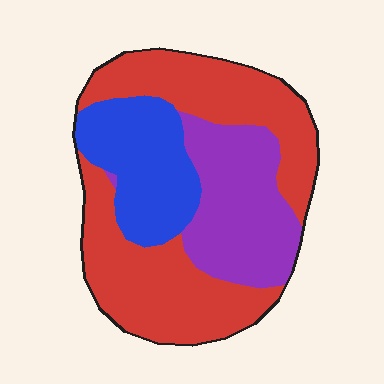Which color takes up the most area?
Red, at roughly 50%.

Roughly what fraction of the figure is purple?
Purple takes up about one quarter (1/4) of the figure.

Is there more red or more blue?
Red.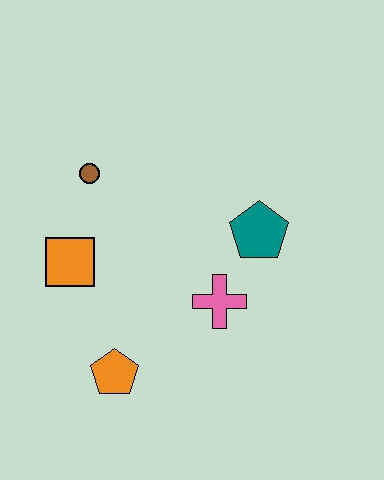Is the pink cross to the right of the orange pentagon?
Yes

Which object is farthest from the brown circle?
The orange pentagon is farthest from the brown circle.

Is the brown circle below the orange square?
No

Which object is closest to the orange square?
The brown circle is closest to the orange square.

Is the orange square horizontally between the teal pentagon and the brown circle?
No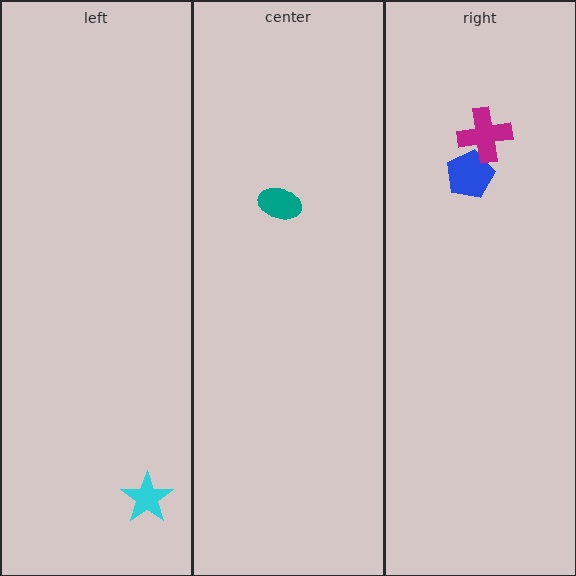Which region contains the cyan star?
The left region.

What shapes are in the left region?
The cyan star.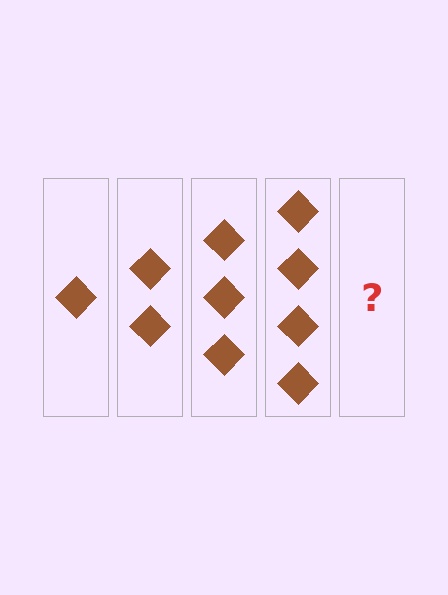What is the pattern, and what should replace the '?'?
The pattern is that each step adds one more diamond. The '?' should be 5 diamonds.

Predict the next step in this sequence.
The next step is 5 diamonds.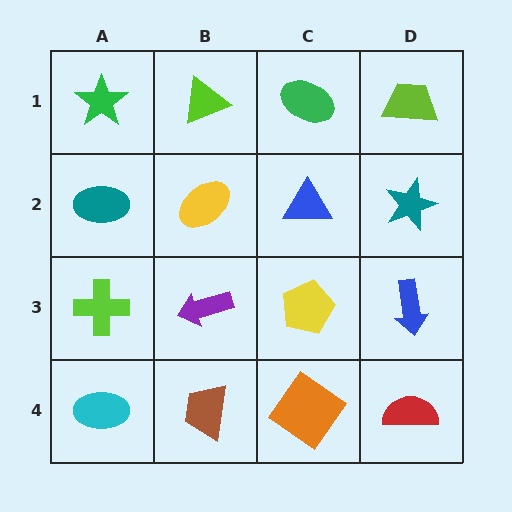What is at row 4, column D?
A red semicircle.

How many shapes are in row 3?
4 shapes.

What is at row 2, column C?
A blue triangle.